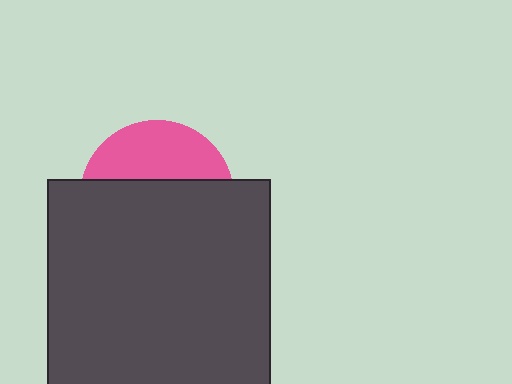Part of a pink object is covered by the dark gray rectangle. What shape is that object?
It is a circle.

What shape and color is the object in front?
The object in front is a dark gray rectangle.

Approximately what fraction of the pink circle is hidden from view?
Roughly 64% of the pink circle is hidden behind the dark gray rectangle.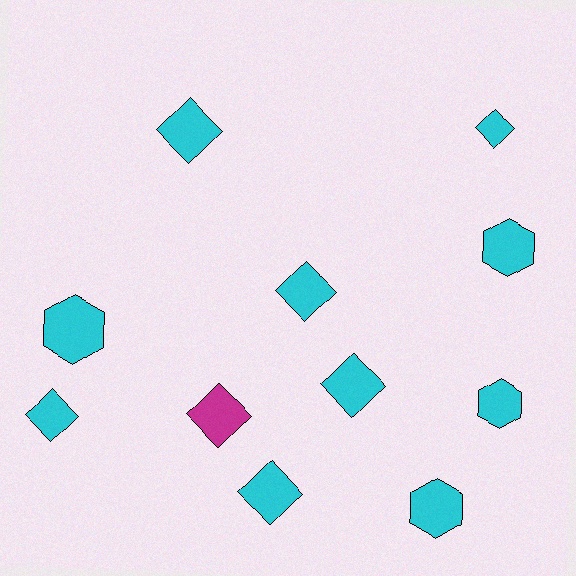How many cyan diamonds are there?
There are 6 cyan diamonds.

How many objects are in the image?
There are 11 objects.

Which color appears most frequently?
Cyan, with 10 objects.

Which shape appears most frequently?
Diamond, with 7 objects.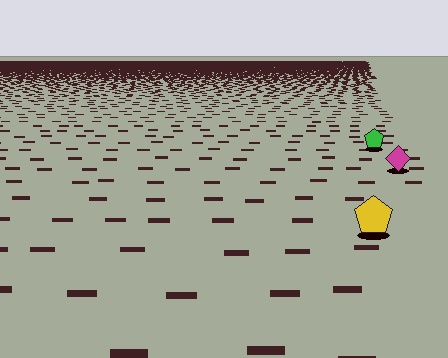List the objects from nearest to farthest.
From nearest to farthest: the yellow pentagon, the magenta diamond, the green pentagon.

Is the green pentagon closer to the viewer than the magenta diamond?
No. The magenta diamond is closer — you can tell from the texture gradient: the ground texture is coarser near it.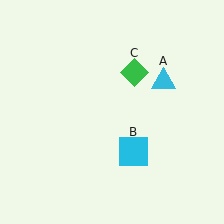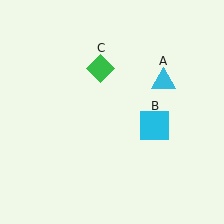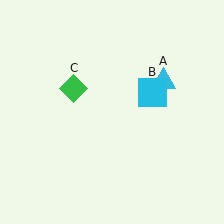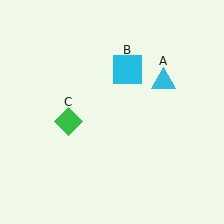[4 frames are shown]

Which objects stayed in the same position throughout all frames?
Cyan triangle (object A) remained stationary.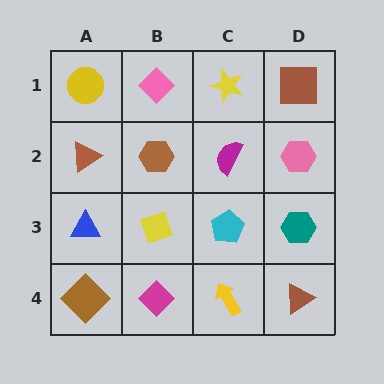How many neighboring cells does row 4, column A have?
2.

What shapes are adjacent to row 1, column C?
A magenta semicircle (row 2, column C), a pink diamond (row 1, column B), a brown square (row 1, column D).